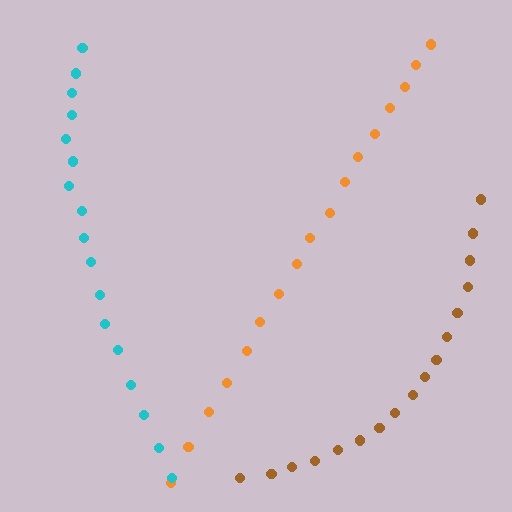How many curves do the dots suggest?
There are 3 distinct paths.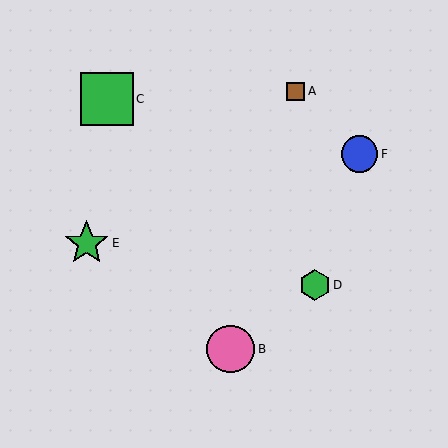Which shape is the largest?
The green square (labeled C) is the largest.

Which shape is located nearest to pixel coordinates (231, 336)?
The pink circle (labeled B) at (231, 349) is nearest to that location.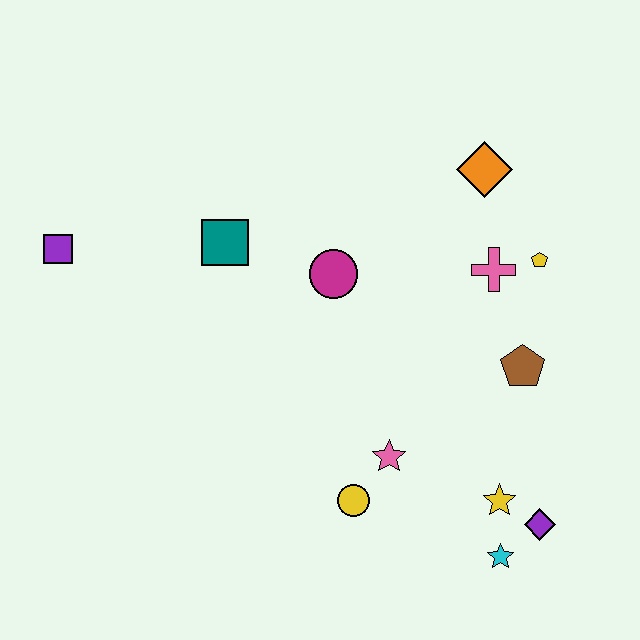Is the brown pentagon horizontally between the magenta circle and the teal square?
No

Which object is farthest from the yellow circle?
The purple square is farthest from the yellow circle.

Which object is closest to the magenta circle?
The teal square is closest to the magenta circle.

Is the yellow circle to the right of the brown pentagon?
No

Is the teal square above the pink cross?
Yes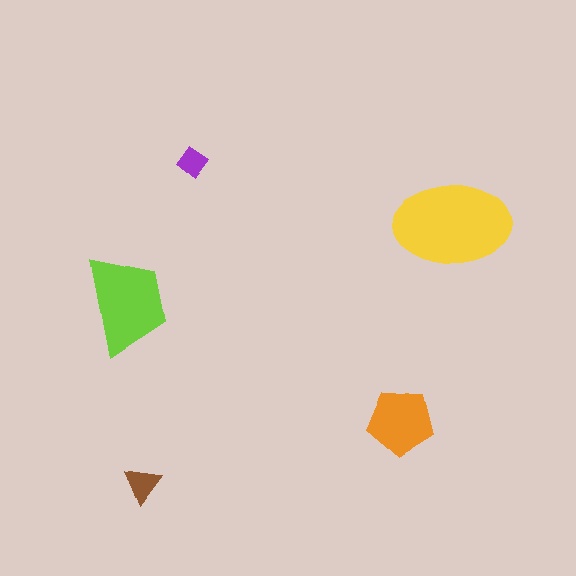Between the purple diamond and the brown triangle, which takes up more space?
The brown triangle.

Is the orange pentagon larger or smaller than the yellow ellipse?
Smaller.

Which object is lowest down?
The brown triangle is bottommost.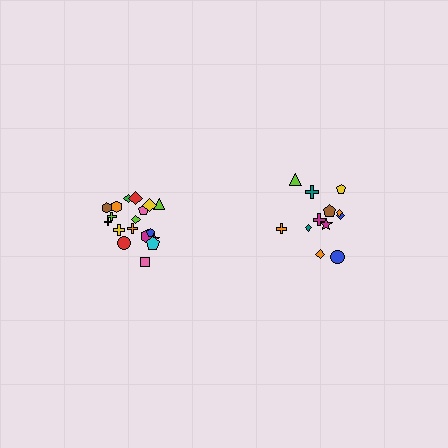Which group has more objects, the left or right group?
The left group.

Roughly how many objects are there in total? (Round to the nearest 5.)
Roughly 30 objects in total.